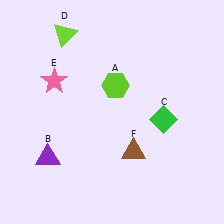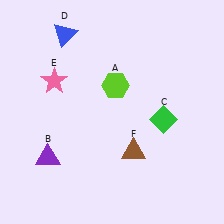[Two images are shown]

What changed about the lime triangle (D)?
In Image 1, D is lime. In Image 2, it changed to blue.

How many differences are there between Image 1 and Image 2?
There is 1 difference between the two images.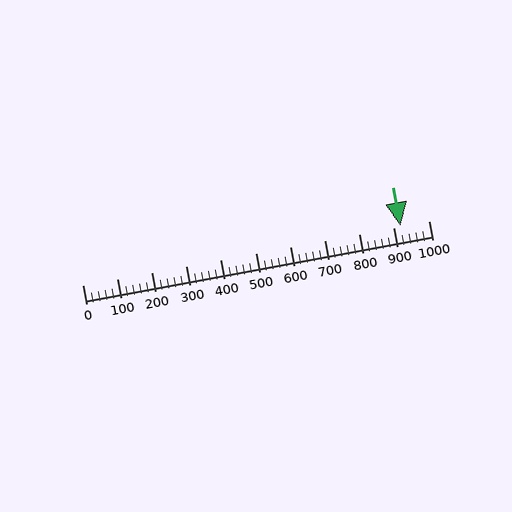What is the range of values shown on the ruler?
The ruler shows values from 0 to 1000.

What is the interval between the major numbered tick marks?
The major tick marks are spaced 100 units apart.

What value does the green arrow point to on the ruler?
The green arrow points to approximately 920.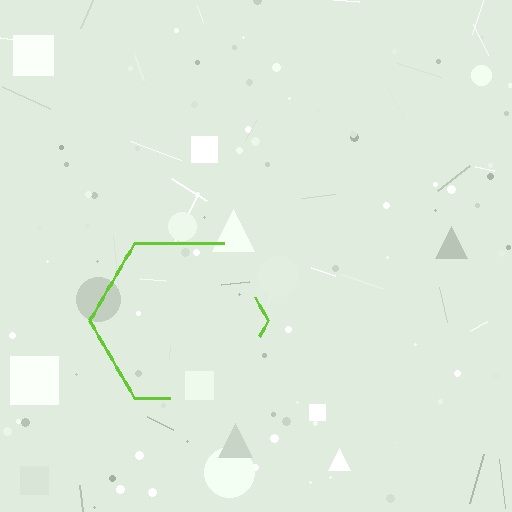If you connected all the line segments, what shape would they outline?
They would outline a hexagon.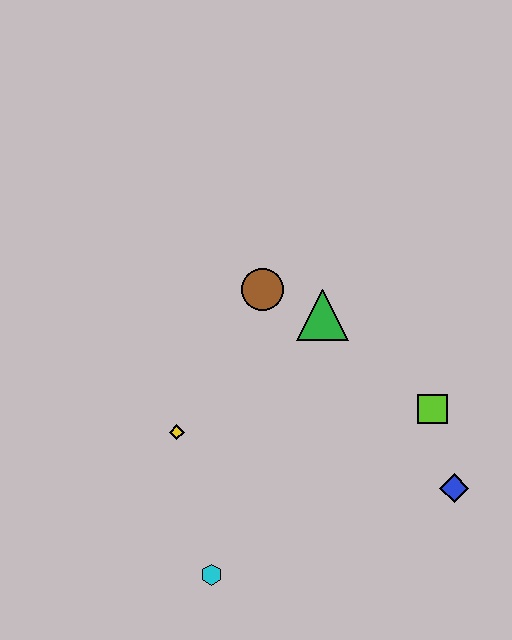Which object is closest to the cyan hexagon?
The yellow diamond is closest to the cyan hexagon.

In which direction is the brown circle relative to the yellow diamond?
The brown circle is above the yellow diamond.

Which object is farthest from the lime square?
The cyan hexagon is farthest from the lime square.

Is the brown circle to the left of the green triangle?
Yes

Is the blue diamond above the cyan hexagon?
Yes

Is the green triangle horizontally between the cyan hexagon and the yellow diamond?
No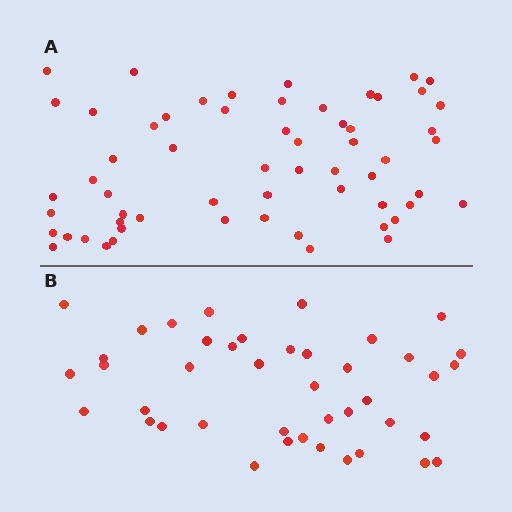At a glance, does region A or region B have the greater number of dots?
Region A (the top region) has more dots.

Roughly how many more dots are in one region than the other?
Region A has approximately 20 more dots than region B.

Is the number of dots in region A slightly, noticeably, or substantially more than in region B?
Region A has noticeably more, but not dramatically so. The ratio is roughly 1.4 to 1.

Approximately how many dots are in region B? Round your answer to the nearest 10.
About 40 dots. (The exact count is 42, which rounds to 40.)